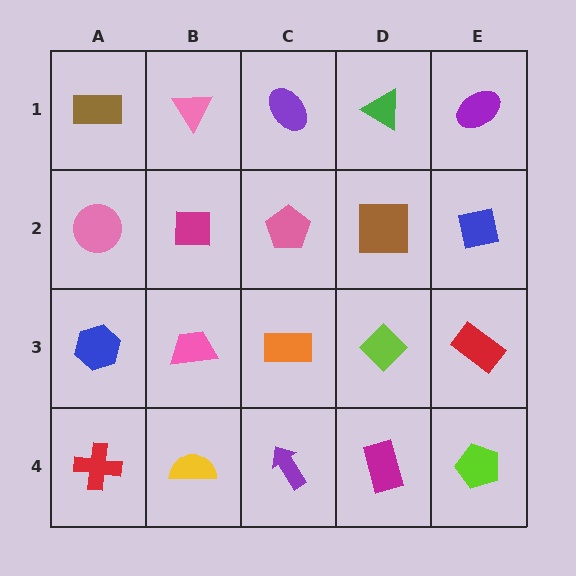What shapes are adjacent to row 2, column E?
A purple ellipse (row 1, column E), a red rectangle (row 3, column E), a brown square (row 2, column D).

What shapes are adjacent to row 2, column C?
A purple ellipse (row 1, column C), an orange rectangle (row 3, column C), a magenta square (row 2, column B), a brown square (row 2, column D).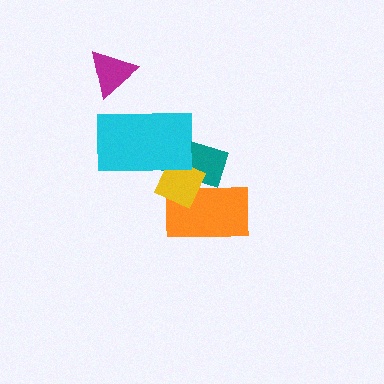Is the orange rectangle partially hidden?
Yes, it is partially covered by another shape.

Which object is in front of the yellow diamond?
The cyan rectangle is in front of the yellow diamond.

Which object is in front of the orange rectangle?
The yellow diamond is in front of the orange rectangle.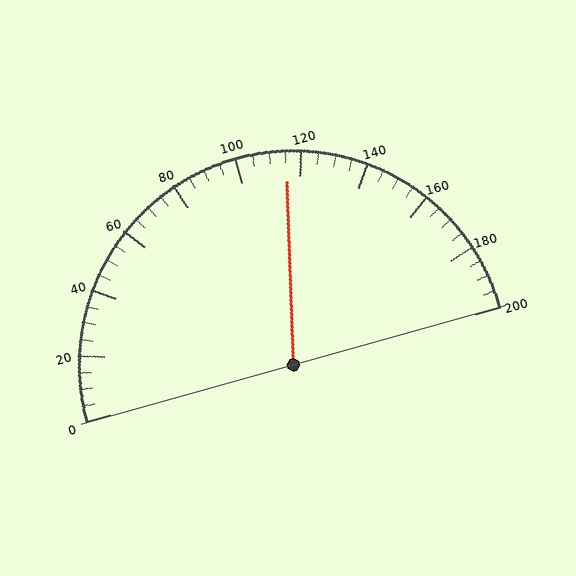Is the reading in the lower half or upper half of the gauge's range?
The reading is in the upper half of the range (0 to 200).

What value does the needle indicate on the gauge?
The needle indicates approximately 115.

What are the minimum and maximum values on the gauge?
The gauge ranges from 0 to 200.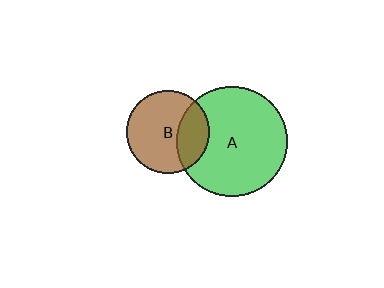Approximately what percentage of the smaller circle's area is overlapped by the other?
Approximately 30%.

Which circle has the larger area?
Circle A (green).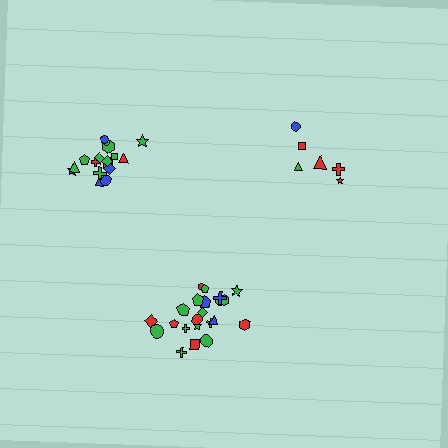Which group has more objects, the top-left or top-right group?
The top-left group.